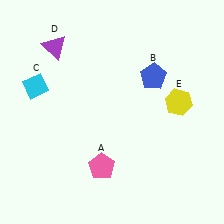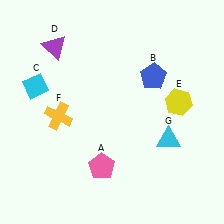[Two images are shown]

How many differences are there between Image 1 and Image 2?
There are 2 differences between the two images.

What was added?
A yellow cross (F), a cyan triangle (G) were added in Image 2.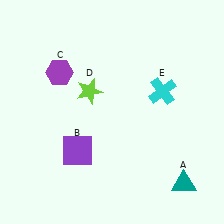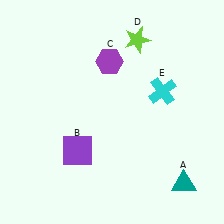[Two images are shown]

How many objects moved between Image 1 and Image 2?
2 objects moved between the two images.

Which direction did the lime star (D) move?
The lime star (D) moved up.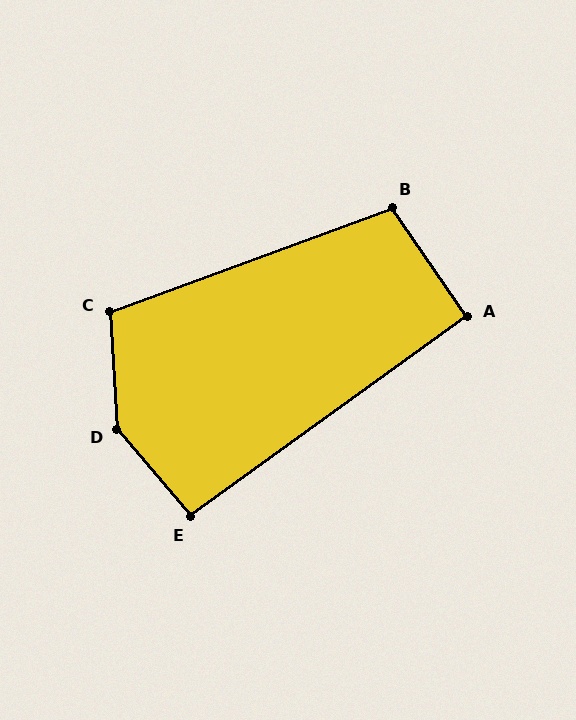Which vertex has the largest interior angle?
D, at approximately 143 degrees.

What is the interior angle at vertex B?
Approximately 104 degrees (obtuse).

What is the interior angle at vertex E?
Approximately 94 degrees (approximately right).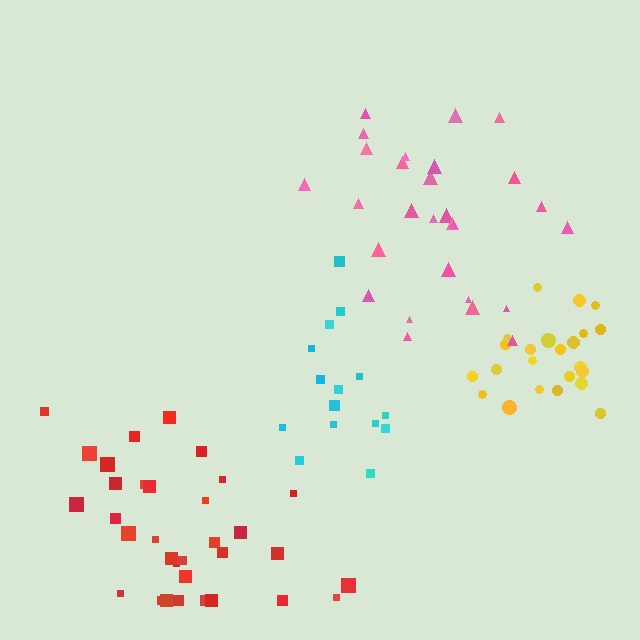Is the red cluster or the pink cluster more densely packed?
Red.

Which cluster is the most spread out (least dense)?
Cyan.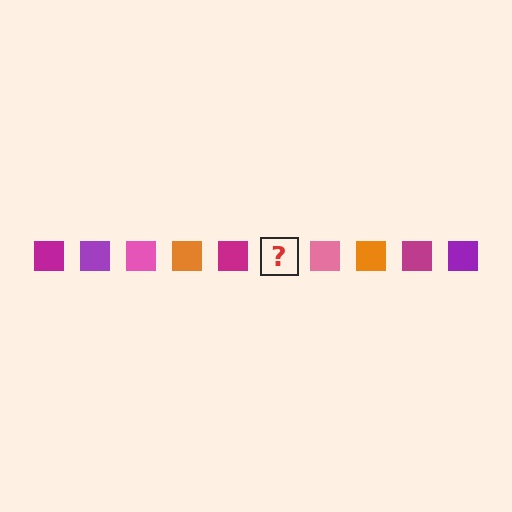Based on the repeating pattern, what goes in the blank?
The blank should be a purple square.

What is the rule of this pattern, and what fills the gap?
The rule is that the pattern cycles through magenta, purple, pink, orange squares. The gap should be filled with a purple square.